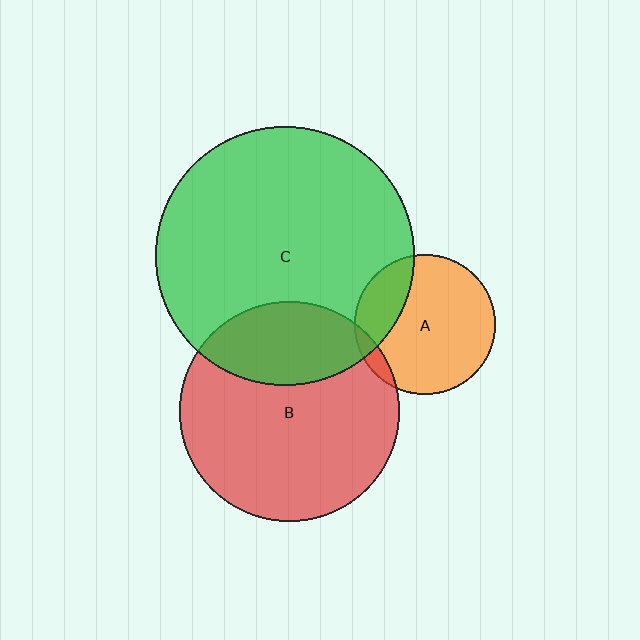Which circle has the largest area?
Circle C (green).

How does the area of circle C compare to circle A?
Approximately 3.4 times.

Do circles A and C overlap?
Yes.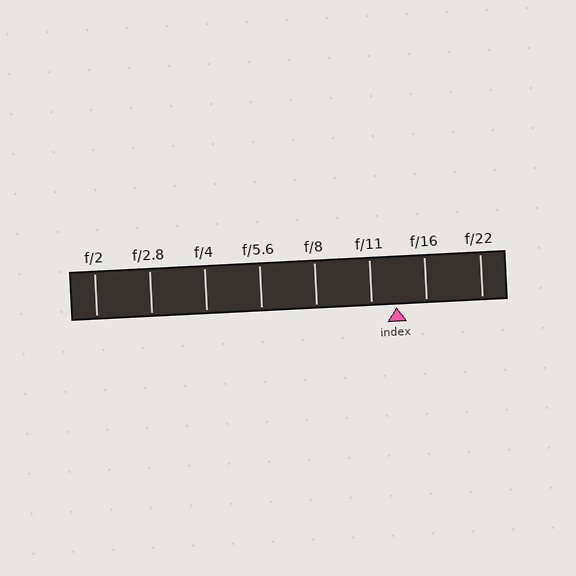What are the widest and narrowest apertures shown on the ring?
The widest aperture shown is f/2 and the narrowest is f/22.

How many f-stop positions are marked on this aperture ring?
There are 8 f-stop positions marked.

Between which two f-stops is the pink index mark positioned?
The index mark is between f/11 and f/16.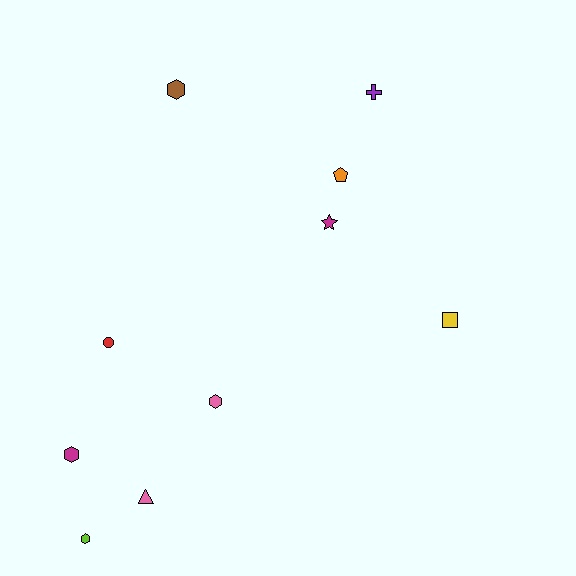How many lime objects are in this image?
There is 1 lime object.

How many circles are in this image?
There is 1 circle.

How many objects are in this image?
There are 10 objects.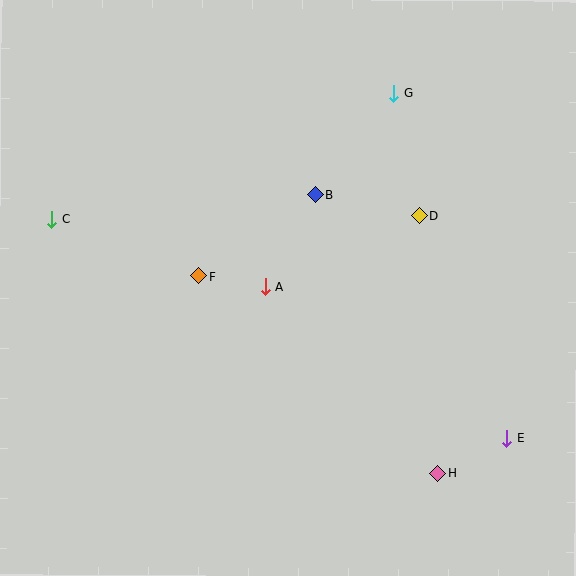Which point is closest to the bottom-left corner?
Point F is closest to the bottom-left corner.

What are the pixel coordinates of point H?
Point H is at (438, 473).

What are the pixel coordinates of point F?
Point F is at (199, 276).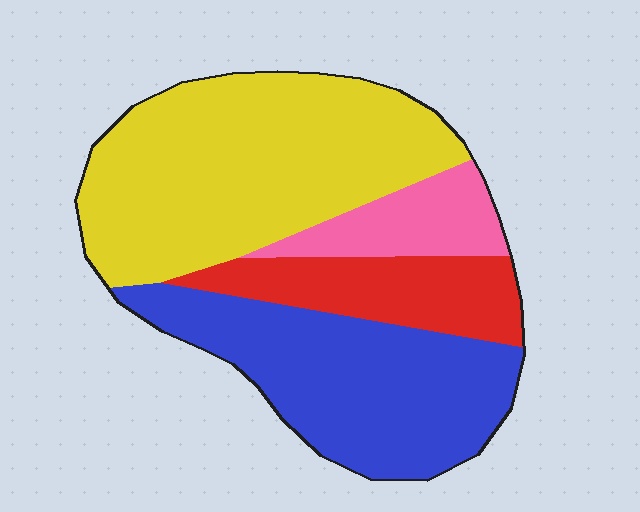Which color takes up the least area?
Pink, at roughly 10%.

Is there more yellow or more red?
Yellow.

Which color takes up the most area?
Yellow, at roughly 45%.